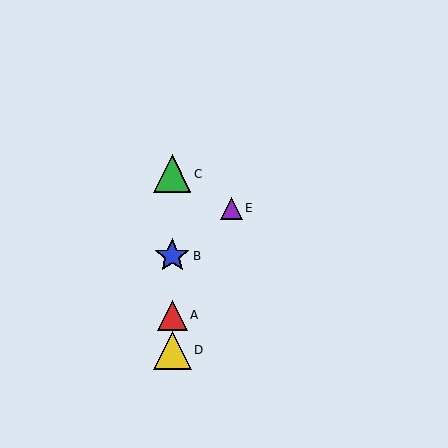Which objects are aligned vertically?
Objects A, B, C, D are aligned vertically.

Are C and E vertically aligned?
No, C is at x≈172 and E is at x≈231.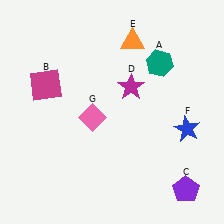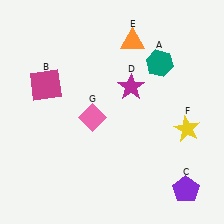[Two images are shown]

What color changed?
The star (F) changed from blue in Image 1 to yellow in Image 2.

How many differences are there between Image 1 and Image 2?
There is 1 difference between the two images.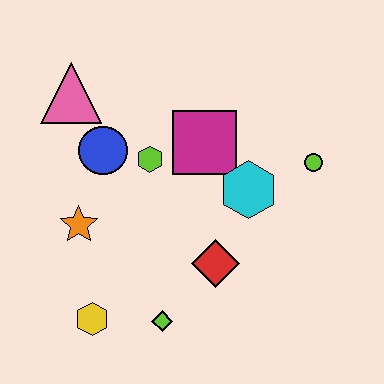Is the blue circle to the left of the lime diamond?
Yes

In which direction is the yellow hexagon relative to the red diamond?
The yellow hexagon is to the left of the red diamond.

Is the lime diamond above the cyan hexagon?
No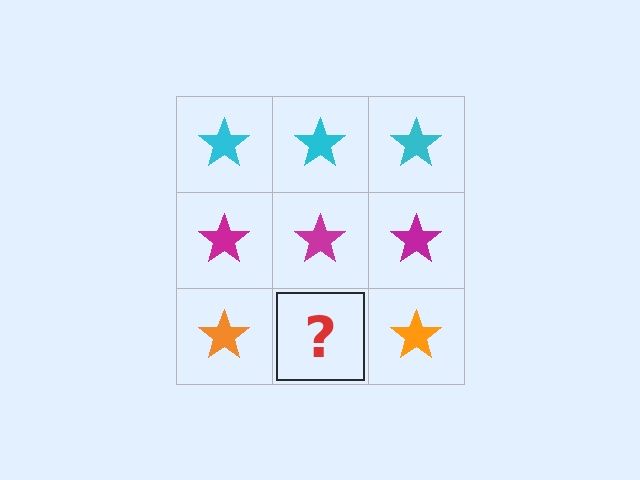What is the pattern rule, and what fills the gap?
The rule is that each row has a consistent color. The gap should be filled with an orange star.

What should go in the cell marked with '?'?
The missing cell should contain an orange star.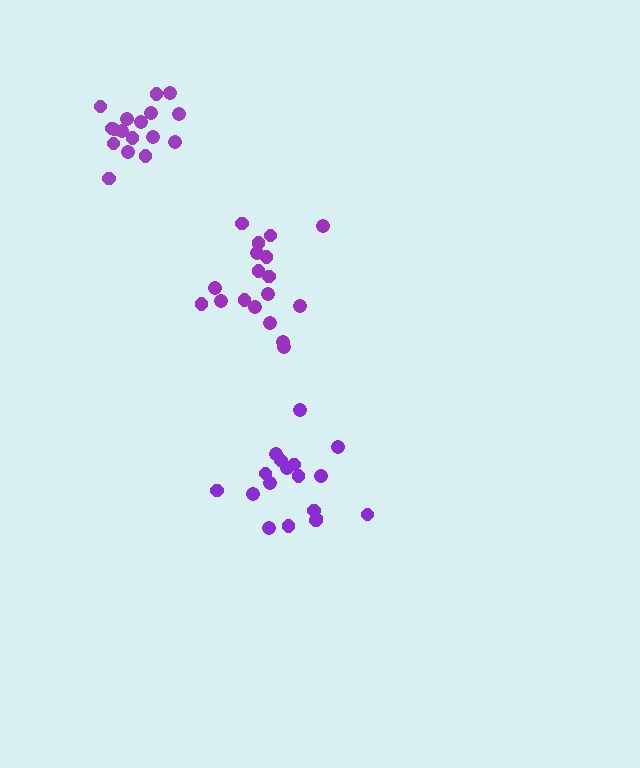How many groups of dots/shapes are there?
There are 3 groups.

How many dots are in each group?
Group 1: 17 dots, Group 2: 18 dots, Group 3: 18 dots (53 total).